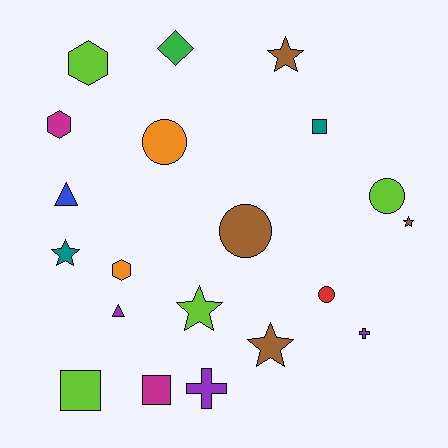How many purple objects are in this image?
There are 3 purple objects.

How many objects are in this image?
There are 20 objects.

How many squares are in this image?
There are 3 squares.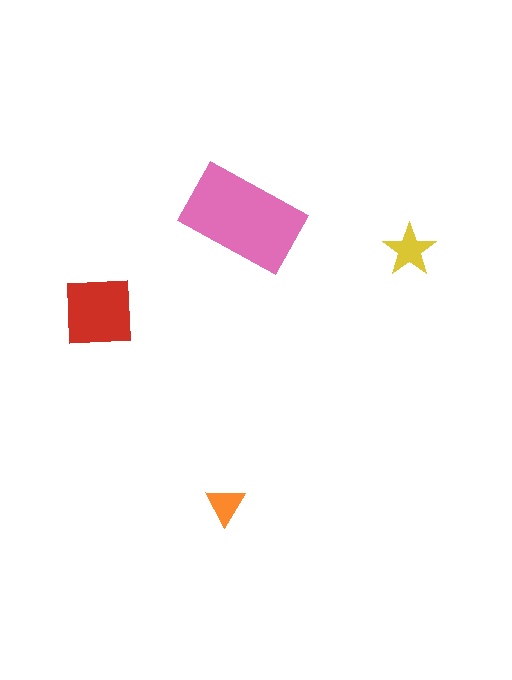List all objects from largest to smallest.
The pink rectangle, the red square, the yellow star, the orange triangle.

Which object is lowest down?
The orange triangle is bottommost.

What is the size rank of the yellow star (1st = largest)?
3rd.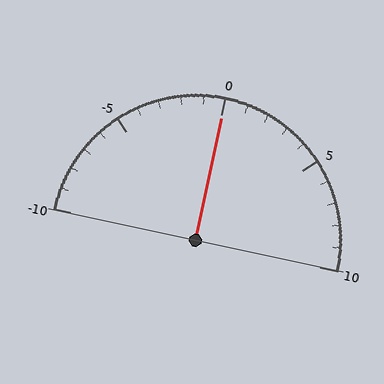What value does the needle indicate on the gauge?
The needle indicates approximately 0.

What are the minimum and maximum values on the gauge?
The gauge ranges from -10 to 10.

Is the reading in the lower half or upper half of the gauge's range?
The reading is in the upper half of the range (-10 to 10).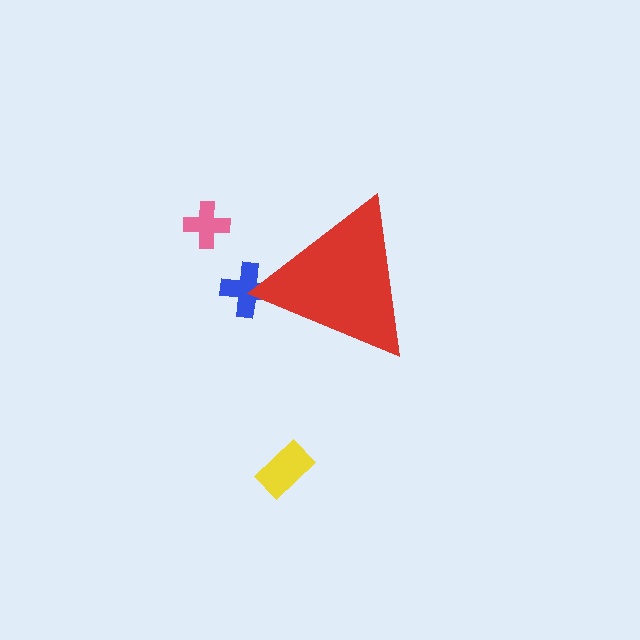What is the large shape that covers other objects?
A red triangle.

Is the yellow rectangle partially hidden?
No, the yellow rectangle is fully visible.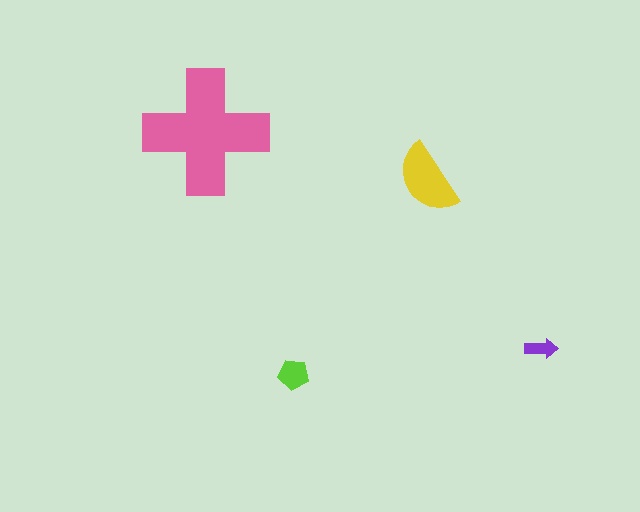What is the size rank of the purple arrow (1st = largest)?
4th.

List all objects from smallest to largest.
The purple arrow, the lime pentagon, the yellow semicircle, the pink cross.